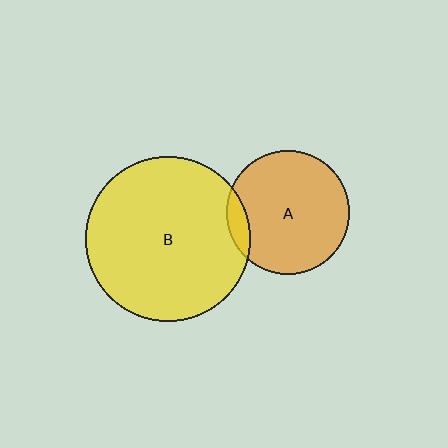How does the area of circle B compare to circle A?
Approximately 1.8 times.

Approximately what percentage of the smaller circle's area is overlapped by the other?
Approximately 10%.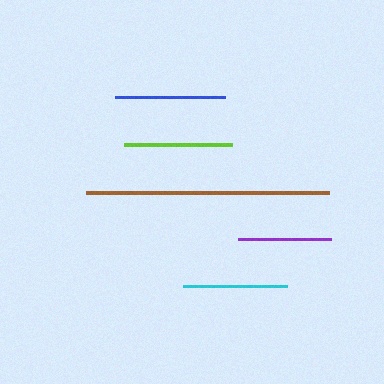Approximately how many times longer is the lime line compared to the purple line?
The lime line is approximately 1.2 times the length of the purple line.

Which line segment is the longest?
The brown line is the longest at approximately 243 pixels.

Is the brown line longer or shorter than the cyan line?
The brown line is longer than the cyan line.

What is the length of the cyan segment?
The cyan segment is approximately 104 pixels long.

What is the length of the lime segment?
The lime segment is approximately 108 pixels long.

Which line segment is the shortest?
The purple line is the shortest at approximately 92 pixels.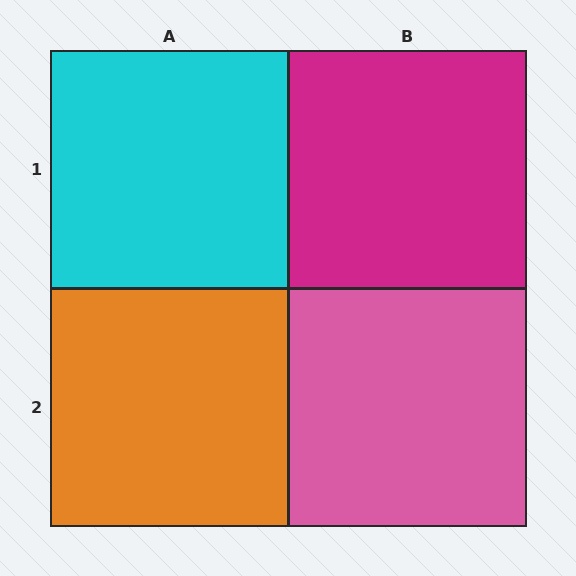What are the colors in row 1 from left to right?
Cyan, magenta.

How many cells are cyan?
1 cell is cyan.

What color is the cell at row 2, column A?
Orange.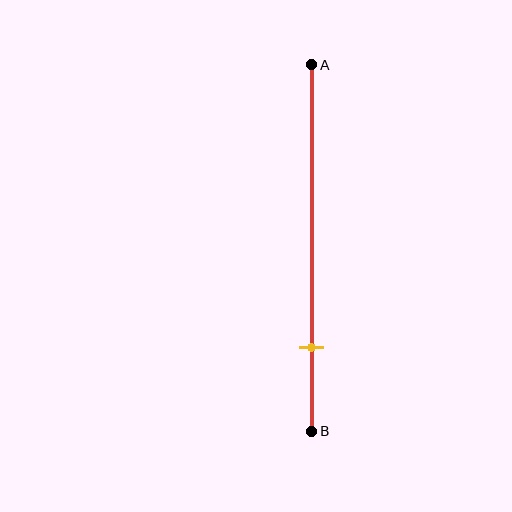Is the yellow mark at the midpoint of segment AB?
No, the mark is at about 75% from A, not at the 50% midpoint.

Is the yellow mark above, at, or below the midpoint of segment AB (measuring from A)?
The yellow mark is below the midpoint of segment AB.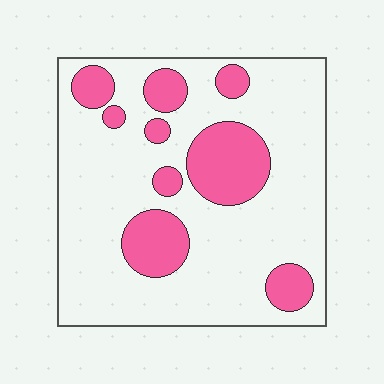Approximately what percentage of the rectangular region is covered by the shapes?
Approximately 25%.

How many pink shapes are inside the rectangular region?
9.